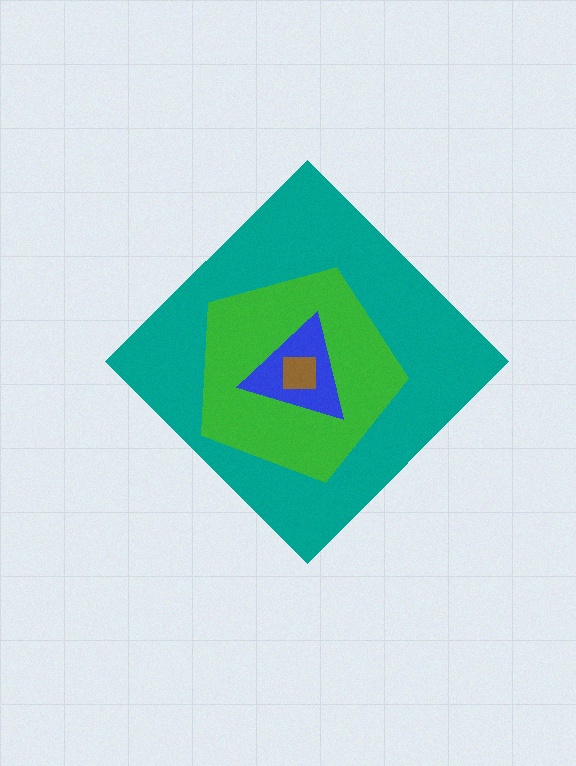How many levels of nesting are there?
4.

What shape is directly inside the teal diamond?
The green pentagon.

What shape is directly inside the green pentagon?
The blue triangle.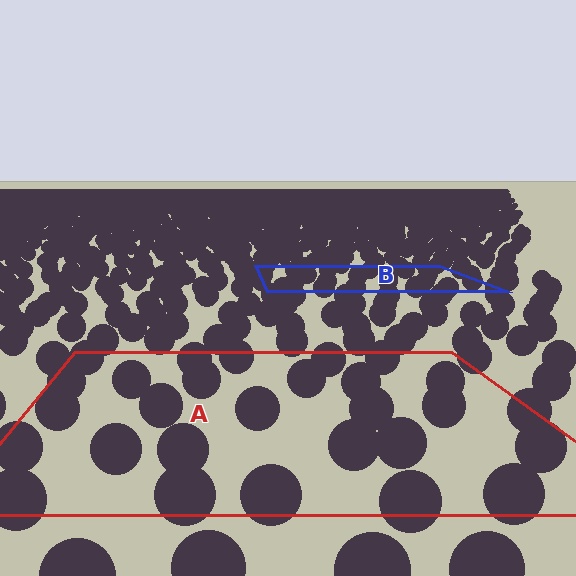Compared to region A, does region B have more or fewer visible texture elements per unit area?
Region B has more texture elements per unit area — they are packed more densely because it is farther away.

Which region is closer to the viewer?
Region A is closer. The texture elements there are larger and more spread out.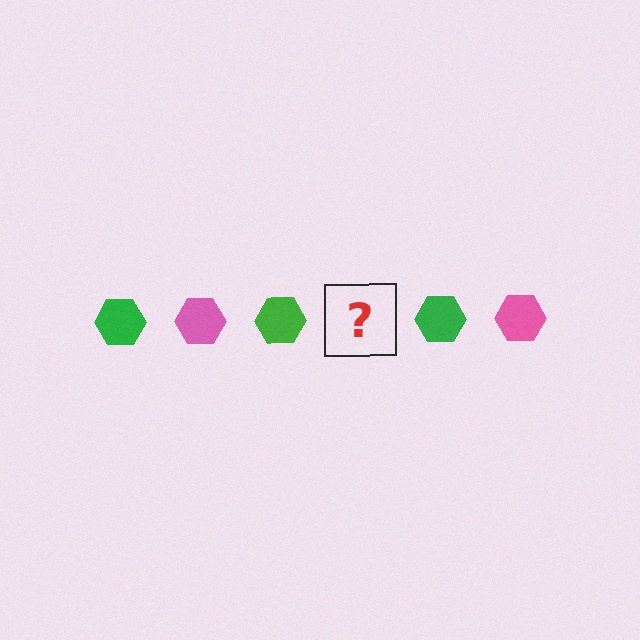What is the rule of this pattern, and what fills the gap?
The rule is that the pattern cycles through green, pink hexagons. The gap should be filled with a pink hexagon.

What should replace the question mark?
The question mark should be replaced with a pink hexagon.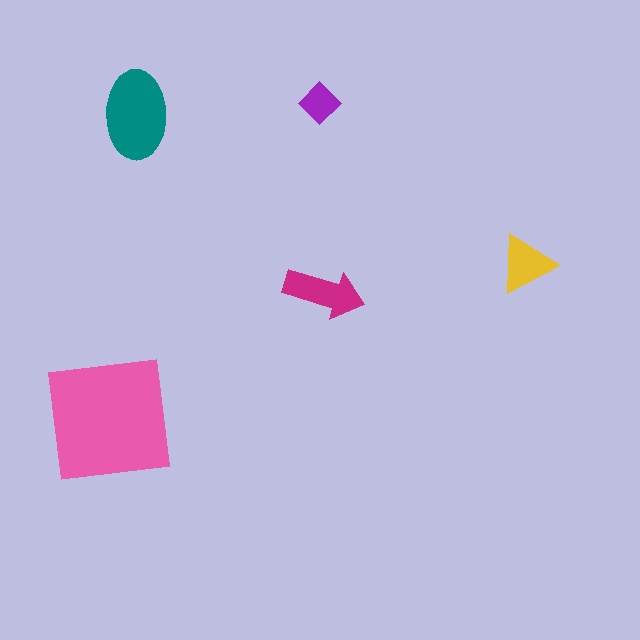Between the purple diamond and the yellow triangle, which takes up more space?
The yellow triangle.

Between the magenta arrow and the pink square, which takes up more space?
The pink square.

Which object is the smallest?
The purple diamond.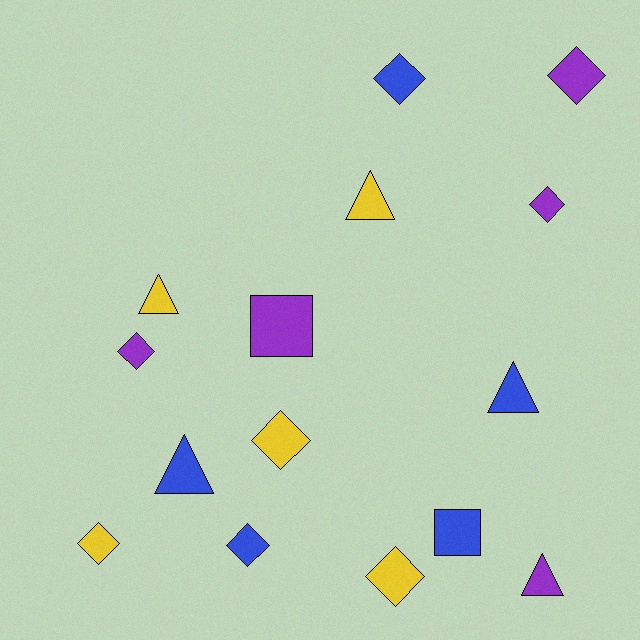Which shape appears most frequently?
Diamond, with 8 objects.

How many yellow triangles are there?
There are 2 yellow triangles.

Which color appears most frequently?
Blue, with 5 objects.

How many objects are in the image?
There are 15 objects.